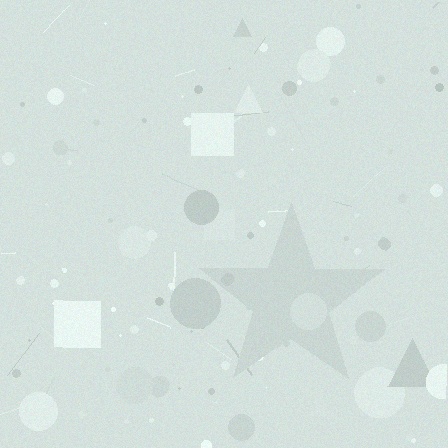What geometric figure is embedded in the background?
A star is embedded in the background.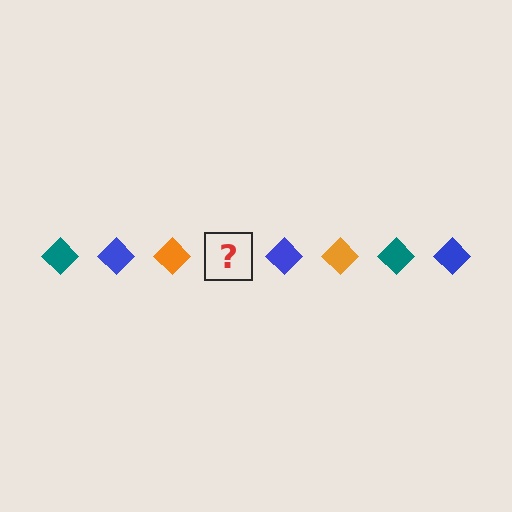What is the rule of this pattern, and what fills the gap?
The rule is that the pattern cycles through teal, blue, orange diamonds. The gap should be filled with a teal diamond.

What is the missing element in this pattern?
The missing element is a teal diamond.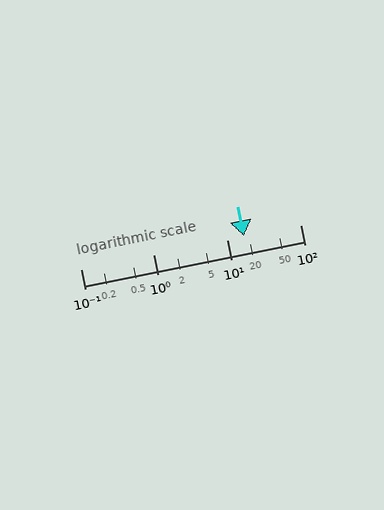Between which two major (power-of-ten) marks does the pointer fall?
The pointer is between 10 and 100.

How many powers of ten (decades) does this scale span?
The scale spans 3 decades, from 0.1 to 100.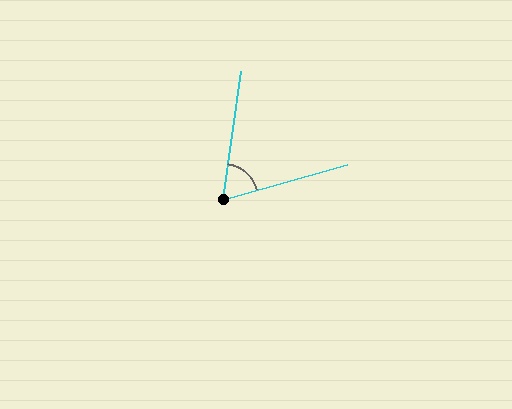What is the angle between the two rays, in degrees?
Approximately 67 degrees.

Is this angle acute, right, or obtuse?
It is acute.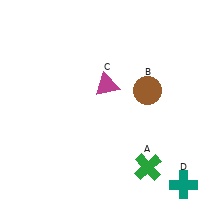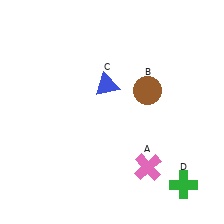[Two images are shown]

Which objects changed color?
A changed from green to pink. C changed from magenta to blue. D changed from teal to green.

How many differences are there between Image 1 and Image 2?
There are 3 differences between the two images.